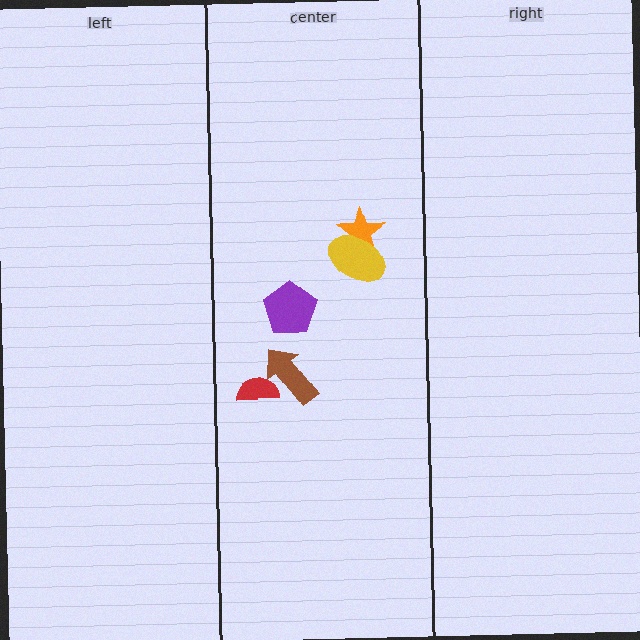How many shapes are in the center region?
5.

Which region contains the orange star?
The center region.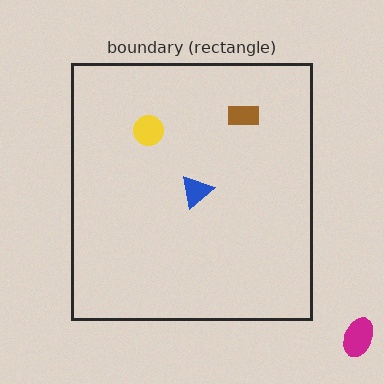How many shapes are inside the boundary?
3 inside, 1 outside.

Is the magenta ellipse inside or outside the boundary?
Outside.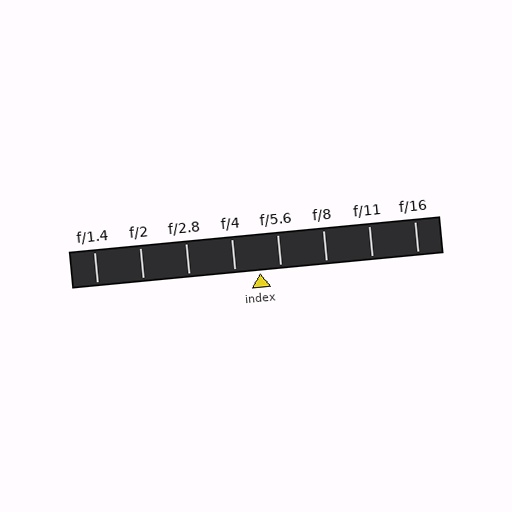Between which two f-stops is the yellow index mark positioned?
The index mark is between f/4 and f/5.6.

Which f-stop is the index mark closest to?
The index mark is closest to f/5.6.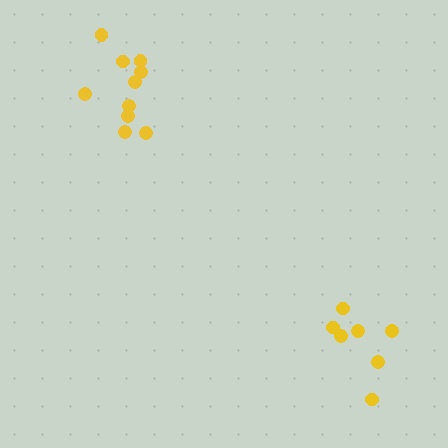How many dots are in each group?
Group 1: 7 dots, Group 2: 10 dots (17 total).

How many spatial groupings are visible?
There are 2 spatial groupings.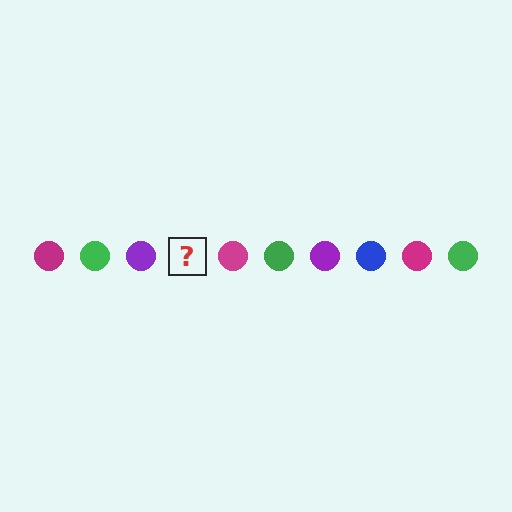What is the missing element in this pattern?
The missing element is a blue circle.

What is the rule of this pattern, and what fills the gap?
The rule is that the pattern cycles through magenta, green, purple, blue circles. The gap should be filled with a blue circle.